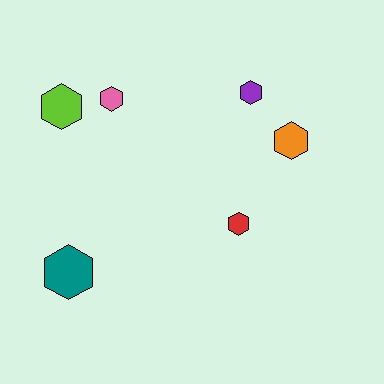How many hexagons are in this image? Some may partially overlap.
There are 6 hexagons.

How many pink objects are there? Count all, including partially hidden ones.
There is 1 pink object.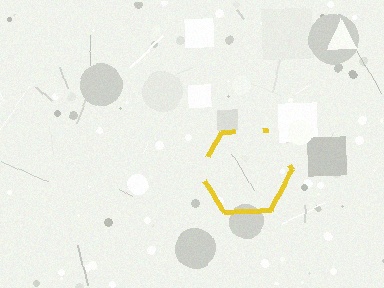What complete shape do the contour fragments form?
The contour fragments form a hexagon.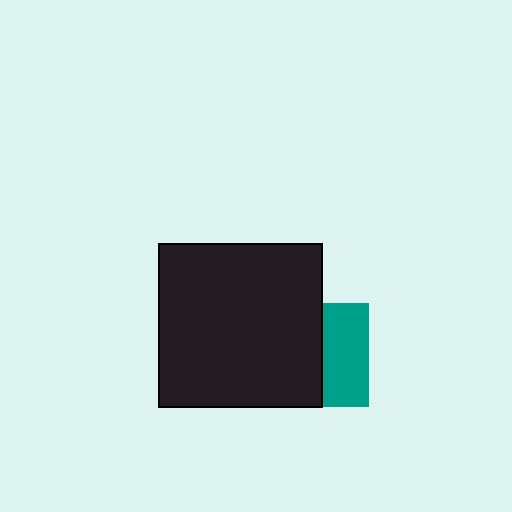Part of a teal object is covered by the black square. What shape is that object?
It is a square.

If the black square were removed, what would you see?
You would see the complete teal square.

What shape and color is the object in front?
The object in front is a black square.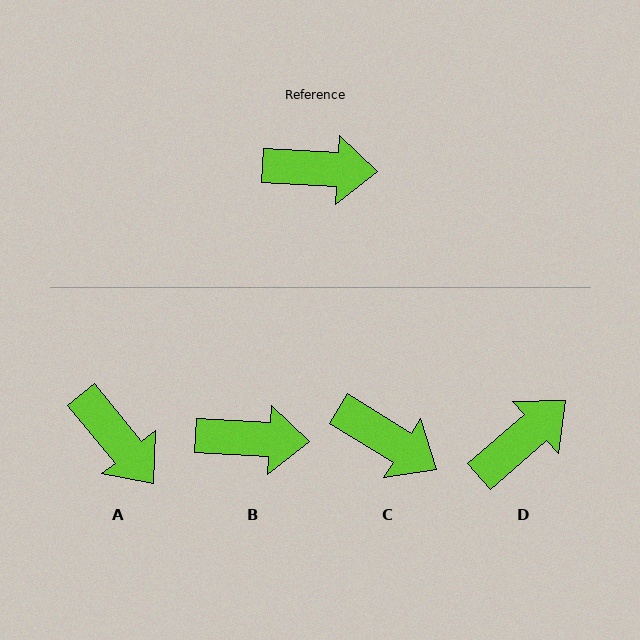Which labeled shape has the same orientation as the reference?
B.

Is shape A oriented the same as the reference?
No, it is off by about 48 degrees.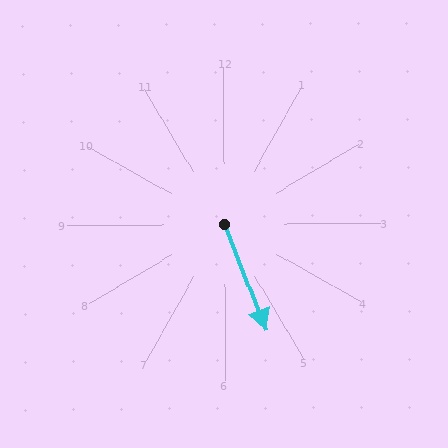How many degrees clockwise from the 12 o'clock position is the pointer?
Approximately 159 degrees.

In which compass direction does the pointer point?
South.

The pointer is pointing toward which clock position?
Roughly 5 o'clock.